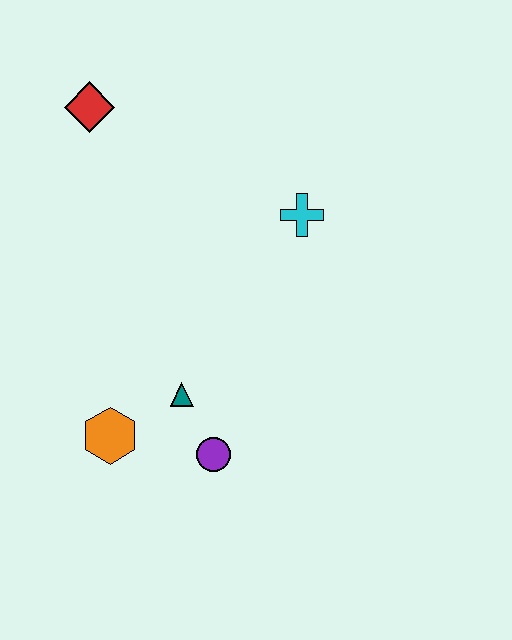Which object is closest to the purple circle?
The teal triangle is closest to the purple circle.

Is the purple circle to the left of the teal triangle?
No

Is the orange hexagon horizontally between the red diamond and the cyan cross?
Yes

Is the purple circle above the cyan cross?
No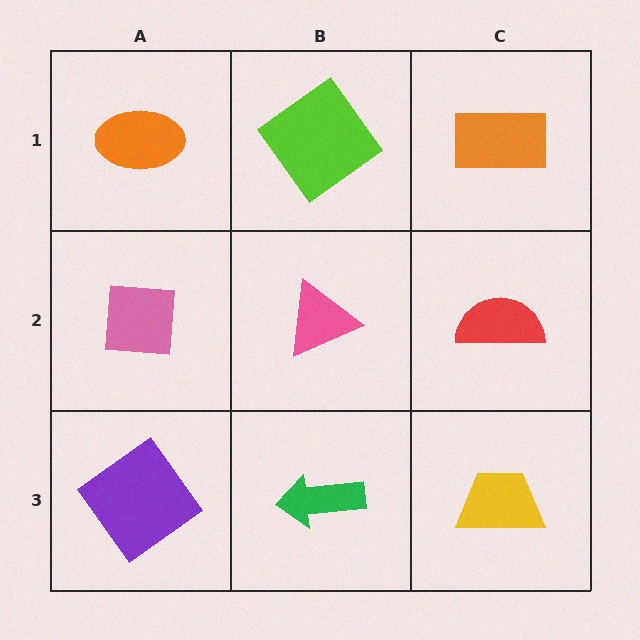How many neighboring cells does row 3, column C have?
2.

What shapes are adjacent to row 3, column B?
A pink triangle (row 2, column B), a purple diamond (row 3, column A), a yellow trapezoid (row 3, column C).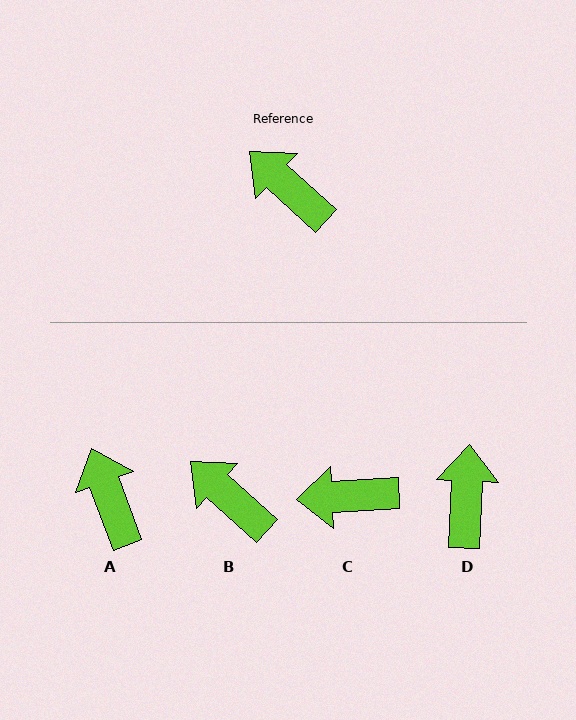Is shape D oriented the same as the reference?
No, it is off by about 51 degrees.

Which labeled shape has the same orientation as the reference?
B.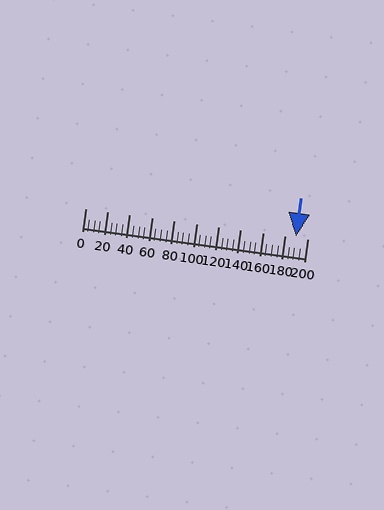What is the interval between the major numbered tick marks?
The major tick marks are spaced 20 units apart.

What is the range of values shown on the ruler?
The ruler shows values from 0 to 200.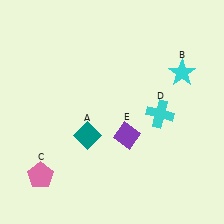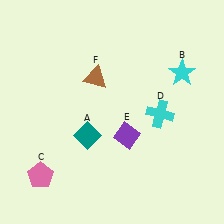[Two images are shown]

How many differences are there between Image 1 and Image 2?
There is 1 difference between the two images.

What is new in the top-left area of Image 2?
A brown triangle (F) was added in the top-left area of Image 2.